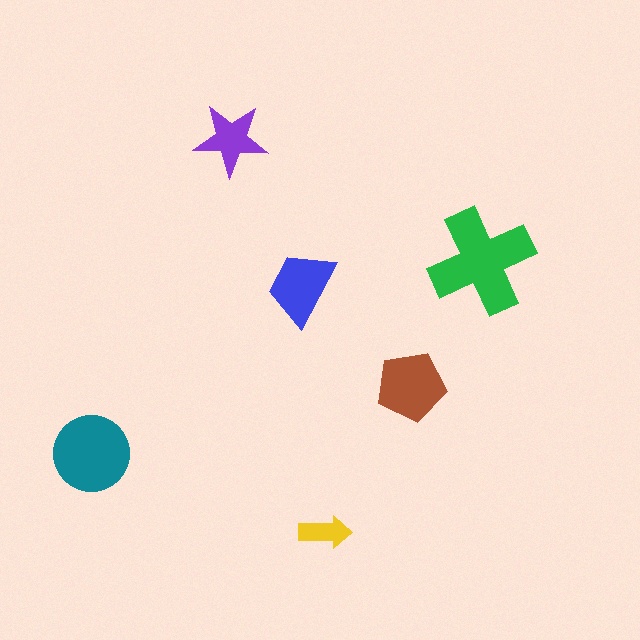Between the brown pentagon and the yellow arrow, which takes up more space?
The brown pentagon.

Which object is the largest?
The green cross.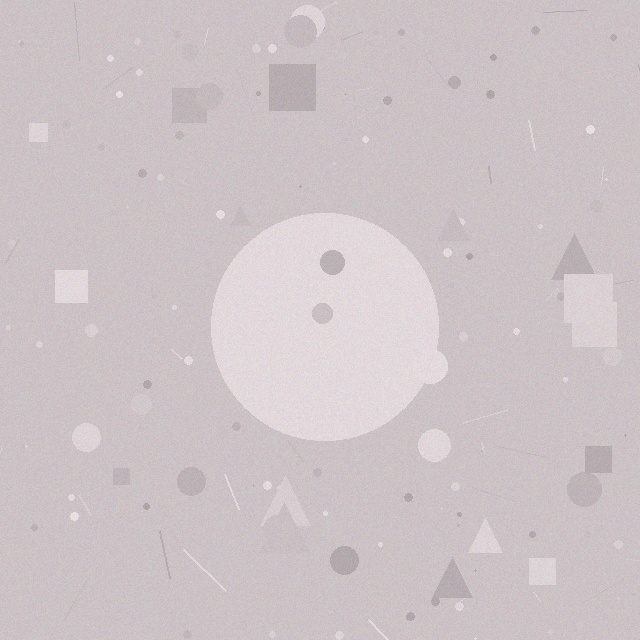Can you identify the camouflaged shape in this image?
The camouflaged shape is a circle.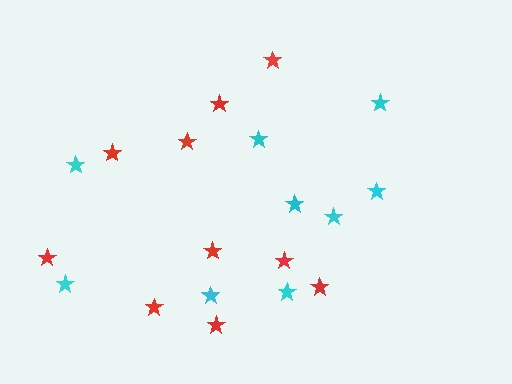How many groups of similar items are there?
There are 2 groups: one group of red stars (10) and one group of cyan stars (9).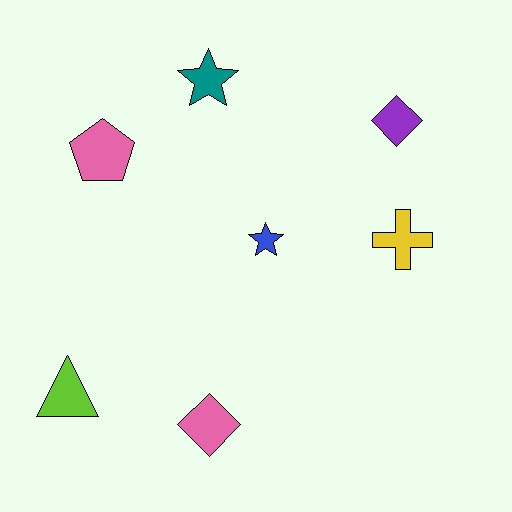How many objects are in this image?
There are 7 objects.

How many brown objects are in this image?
There are no brown objects.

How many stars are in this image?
There are 2 stars.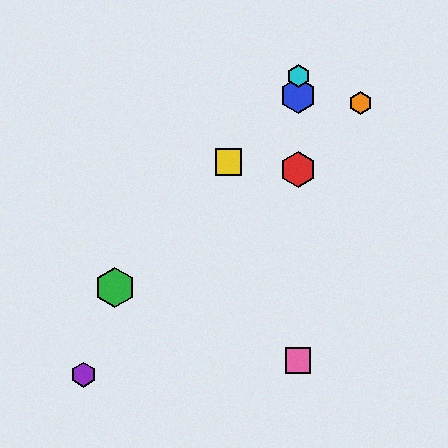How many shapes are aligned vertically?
4 shapes (the red hexagon, the blue hexagon, the cyan hexagon, the pink square) are aligned vertically.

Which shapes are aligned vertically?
The red hexagon, the blue hexagon, the cyan hexagon, the pink square are aligned vertically.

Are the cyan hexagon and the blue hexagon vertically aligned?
Yes, both are at x≈298.